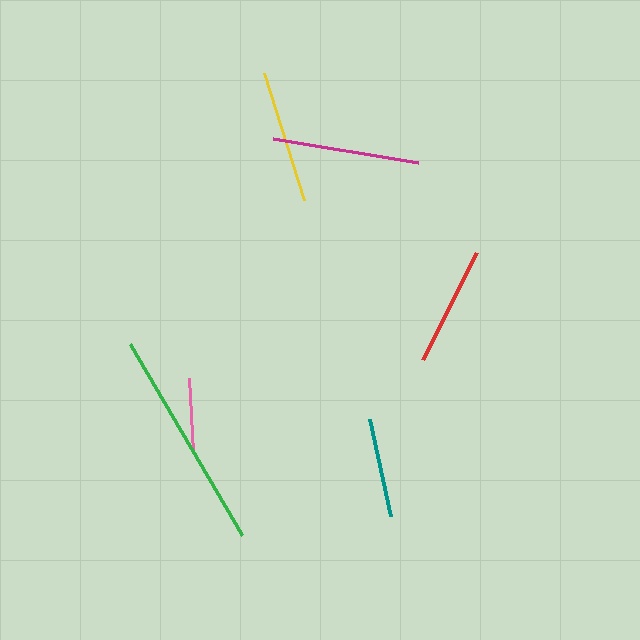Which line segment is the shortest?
The pink line is the shortest at approximately 74 pixels.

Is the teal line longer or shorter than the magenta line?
The magenta line is longer than the teal line.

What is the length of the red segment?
The red segment is approximately 120 pixels long.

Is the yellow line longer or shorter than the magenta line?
The magenta line is longer than the yellow line.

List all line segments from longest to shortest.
From longest to shortest: green, magenta, yellow, red, teal, pink.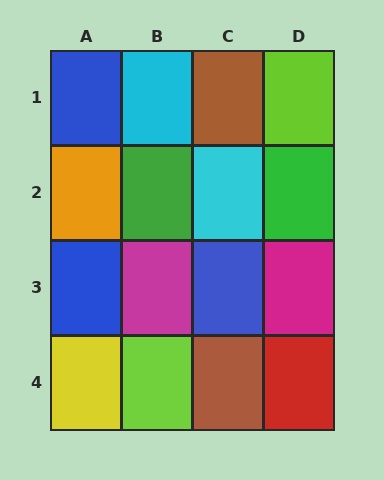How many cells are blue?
3 cells are blue.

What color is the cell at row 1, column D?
Lime.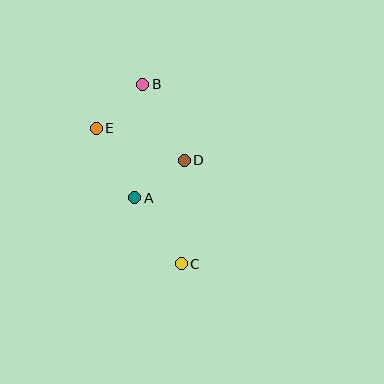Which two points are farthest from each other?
Points B and C are farthest from each other.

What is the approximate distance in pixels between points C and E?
The distance between C and E is approximately 160 pixels.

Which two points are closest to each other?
Points A and D are closest to each other.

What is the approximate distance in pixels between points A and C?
The distance between A and C is approximately 81 pixels.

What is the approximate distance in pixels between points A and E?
The distance between A and E is approximately 80 pixels.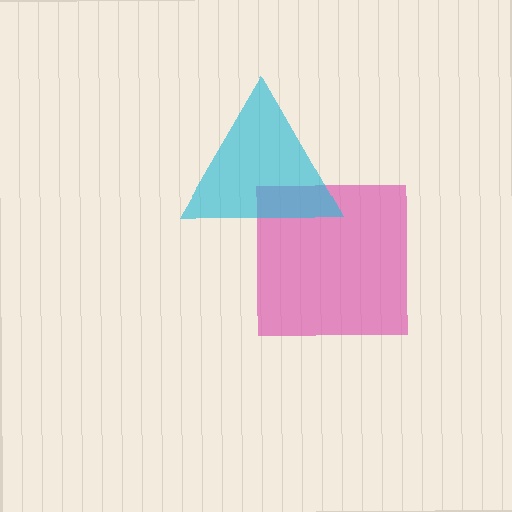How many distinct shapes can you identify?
There are 2 distinct shapes: a pink square, a cyan triangle.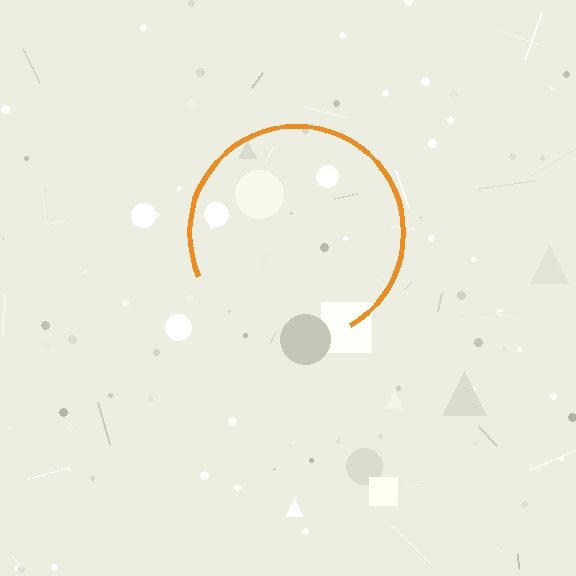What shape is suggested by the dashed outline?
The dashed outline suggests a circle.